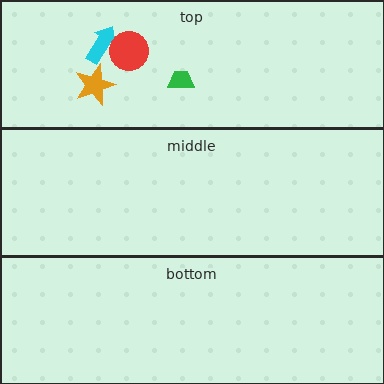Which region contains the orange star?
The top region.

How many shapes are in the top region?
4.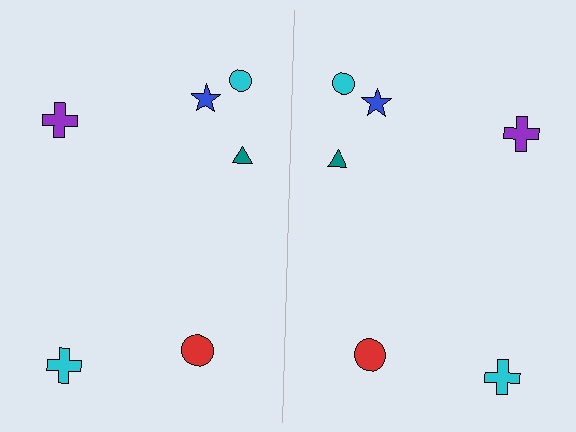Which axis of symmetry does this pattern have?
The pattern has a vertical axis of symmetry running through the center of the image.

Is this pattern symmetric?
Yes, this pattern has bilateral (reflection) symmetry.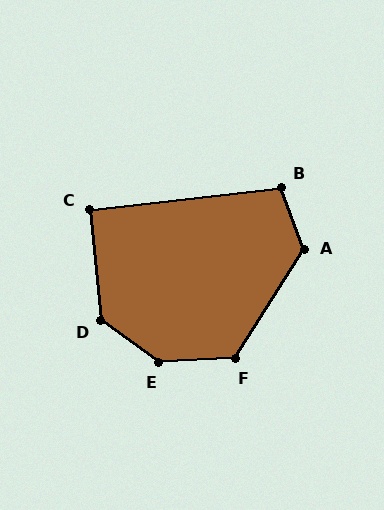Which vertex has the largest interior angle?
E, at approximately 141 degrees.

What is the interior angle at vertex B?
Approximately 103 degrees (obtuse).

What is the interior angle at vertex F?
Approximately 125 degrees (obtuse).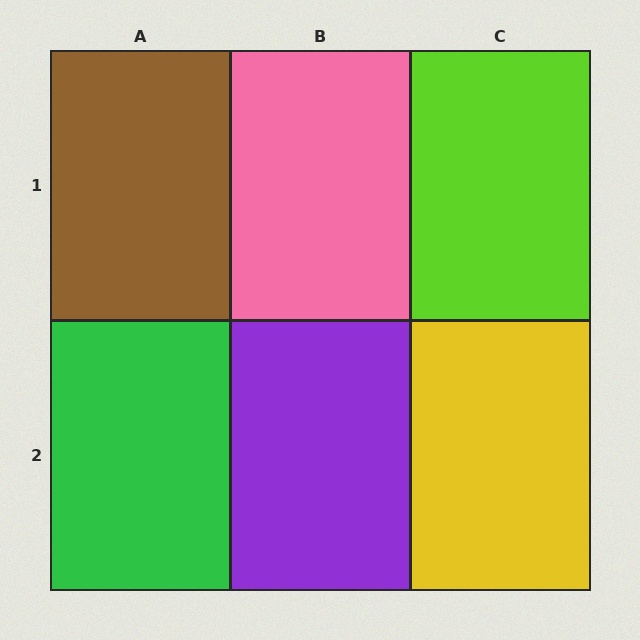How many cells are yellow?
1 cell is yellow.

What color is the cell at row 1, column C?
Lime.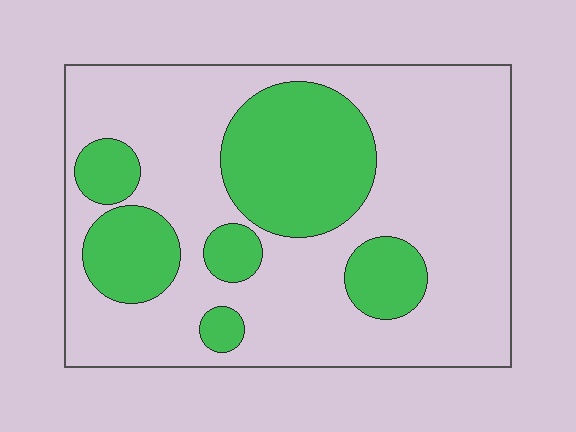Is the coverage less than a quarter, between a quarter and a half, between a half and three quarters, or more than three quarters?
Between a quarter and a half.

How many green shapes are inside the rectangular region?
6.